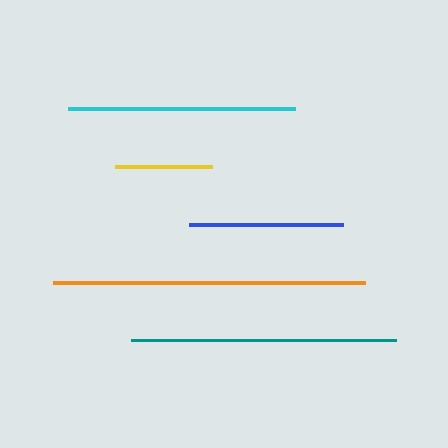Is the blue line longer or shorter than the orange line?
The orange line is longer than the blue line.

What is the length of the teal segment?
The teal segment is approximately 265 pixels long.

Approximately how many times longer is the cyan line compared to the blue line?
The cyan line is approximately 1.5 times the length of the blue line.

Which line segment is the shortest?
The yellow line is the shortest at approximately 97 pixels.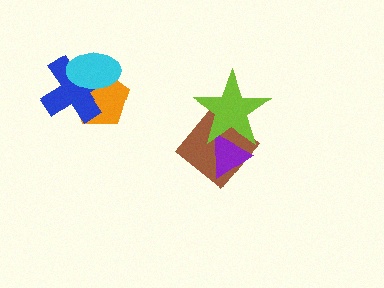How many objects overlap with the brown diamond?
2 objects overlap with the brown diamond.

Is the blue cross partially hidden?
Yes, it is partially covered by another shape.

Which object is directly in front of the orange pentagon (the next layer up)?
The blue cross is directly in front of the orange pentagon.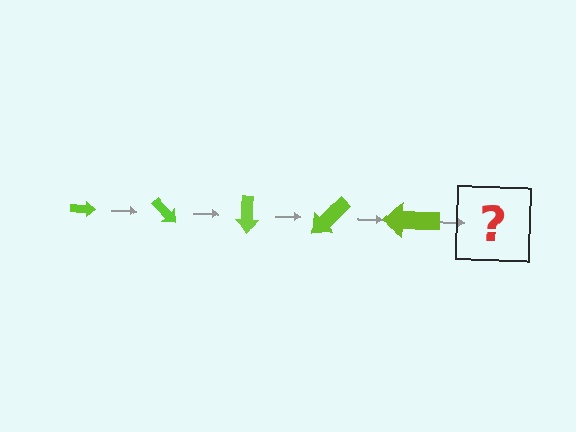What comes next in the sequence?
The next element should be an arrow, larger than the previous one and rotated 225 degrees from the start.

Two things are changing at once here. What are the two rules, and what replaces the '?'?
The two rules are that the arrow grows larger each step and it rotates 45 degrees each step. The '?' should be an arrow, larger than the previous one and rotated 225 degrees from the start.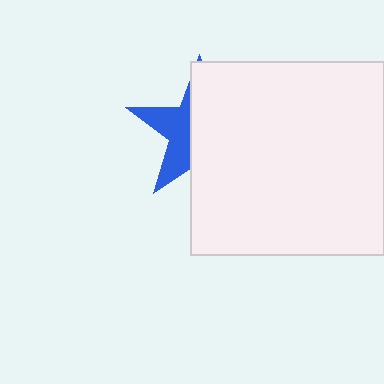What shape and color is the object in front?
The object in front is a white square.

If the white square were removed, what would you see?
You would see the complete blue star.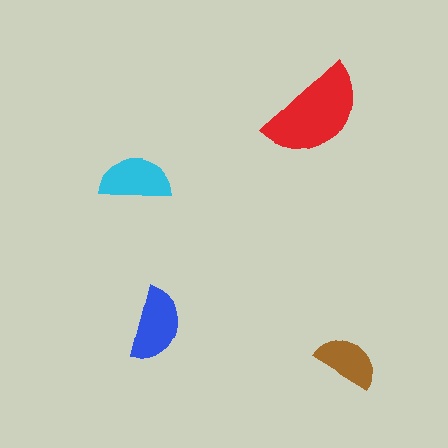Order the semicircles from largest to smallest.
the red one, the blue one, the cyan one, the brown one.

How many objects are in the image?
There are 4 objects in the image.